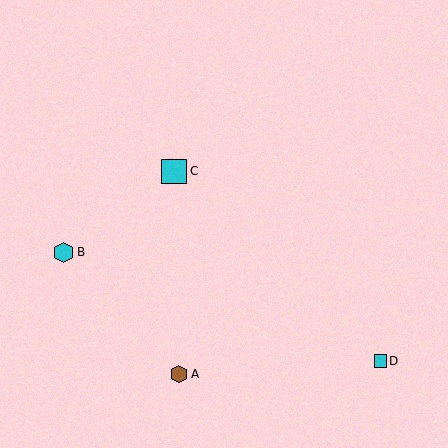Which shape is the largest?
The cyan square (labeled C) is the largest.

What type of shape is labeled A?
Shape A is a brown hexagon.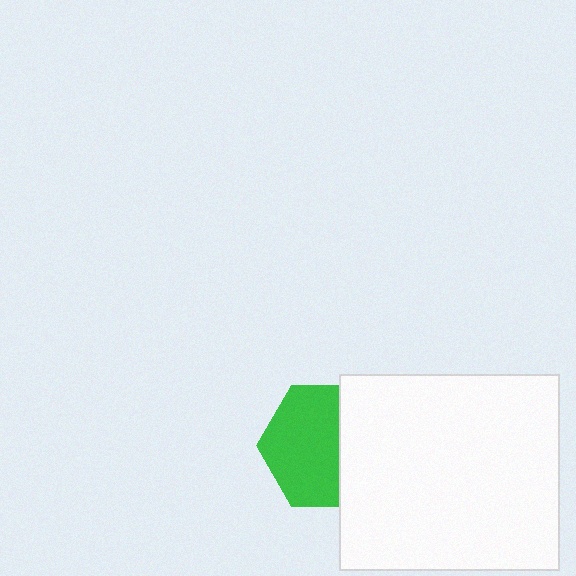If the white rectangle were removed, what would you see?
You would see the complete green hexagon.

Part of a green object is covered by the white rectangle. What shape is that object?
It is a hexagon.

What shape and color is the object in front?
The object in front is a white rectangle.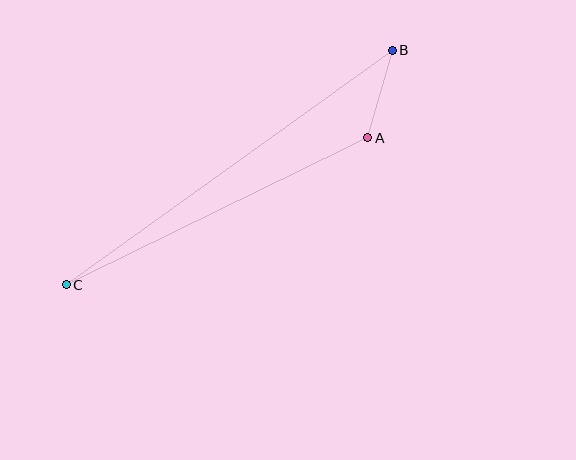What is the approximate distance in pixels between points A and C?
The distance between A and C is approximately 335 pixels.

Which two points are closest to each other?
Points A and B are closest to each other.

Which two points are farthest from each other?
Points B and C are farthest from each other.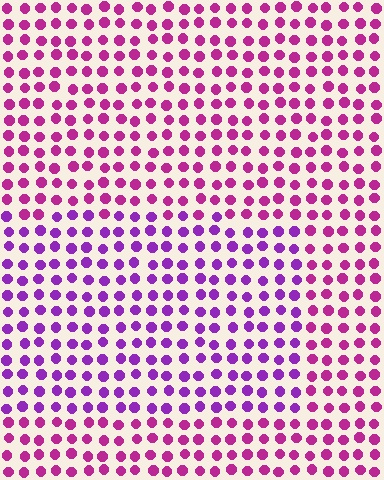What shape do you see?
I see a rectangle.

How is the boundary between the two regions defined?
The boundary is defined purely by a slight shift in hue (about 33 degrees). Spacing, size, and orientation are identical on both sides.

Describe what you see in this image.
The image is filled with small magenta elements in a uniform arrangement. A rectangle-shaped region is visible where the elements are tinted to a slightly different hue, forming a subtle color boundary.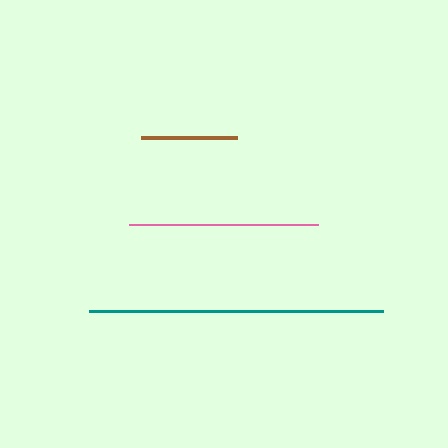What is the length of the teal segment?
The teal segment is approximately 295 pixels long.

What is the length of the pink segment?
The pink segment is approximately 190 pixels long.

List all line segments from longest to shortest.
From longest to shortest: teal, pink, brown.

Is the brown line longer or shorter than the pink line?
The pink line is longer than the brown line.